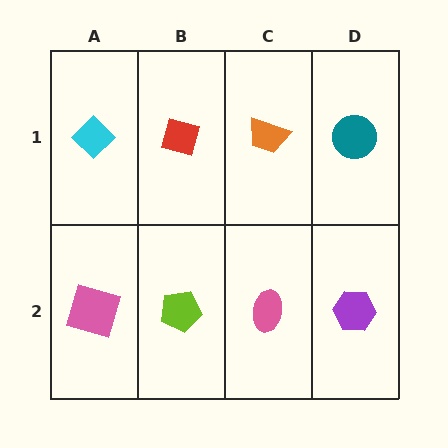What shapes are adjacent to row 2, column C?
An orange trapezoid (row 1, column C), a lime pentagon (row 2, column B), a purple hexagon (row 2, column D).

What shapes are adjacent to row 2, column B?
A red diamond (row 1, column B), a pink square (row 2, column A), a pink ellipse (row 2, column C).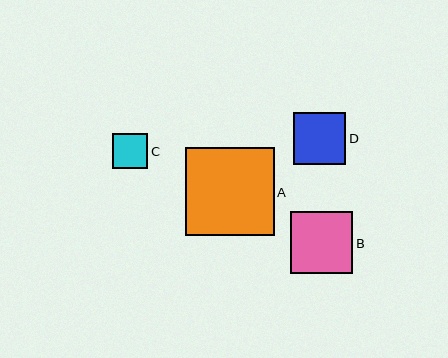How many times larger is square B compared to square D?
Square B is approximately 1.2 times the size of square D.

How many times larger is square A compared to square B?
Square A is approximately 1.4 times the size of square B.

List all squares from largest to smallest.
From largest to smallest: A, B, D, C.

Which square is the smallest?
Square C is the smallest with a size of approximately 36 pixels.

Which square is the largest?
Square A is the largest with a size of approximately 89 pixels.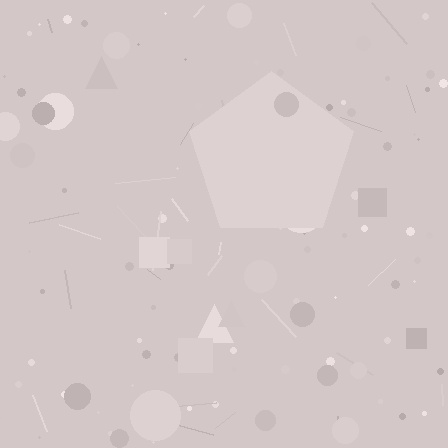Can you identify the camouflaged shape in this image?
The camouflaged shape is a pentagon.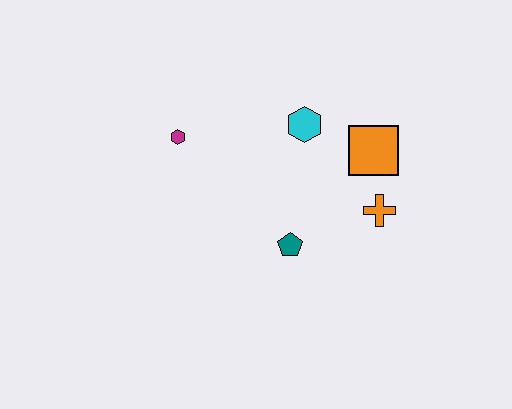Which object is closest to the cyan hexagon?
The orange square is closest to the cyan hexagon.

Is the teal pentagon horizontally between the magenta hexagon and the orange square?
Yes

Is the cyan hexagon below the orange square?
No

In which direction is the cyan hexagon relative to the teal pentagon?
The cyan hexagon is above the teal pentagon.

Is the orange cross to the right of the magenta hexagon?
Yes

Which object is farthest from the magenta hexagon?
The orange cross is farthest from the magenta hexagon.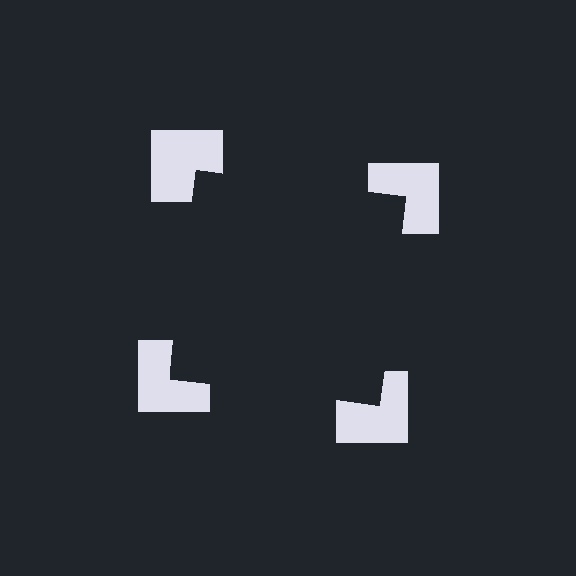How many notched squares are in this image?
There are 4 — one at each vertex of the illusory square.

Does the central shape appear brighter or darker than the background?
It typically appears slightly darker than the background, even though no actual brightness change is drawn.